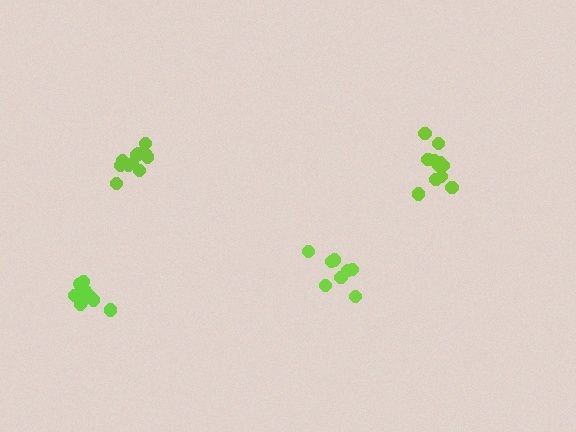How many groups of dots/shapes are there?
There are 4 groups.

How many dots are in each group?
Group 1: 11 dots, Group 2: 8 dots, Group 3: 9 dots, Group 4: 12 dots (40 total).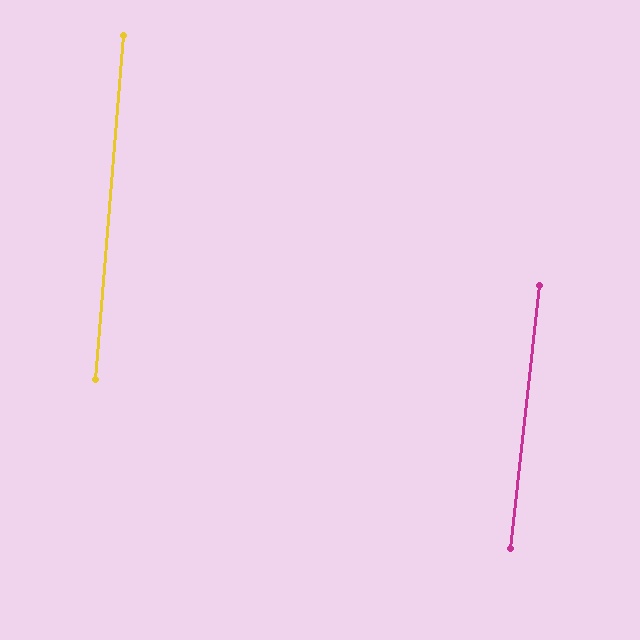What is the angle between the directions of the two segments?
Approximately 2 degrees.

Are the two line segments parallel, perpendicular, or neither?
Parallel — their directions differ by only 1.9°.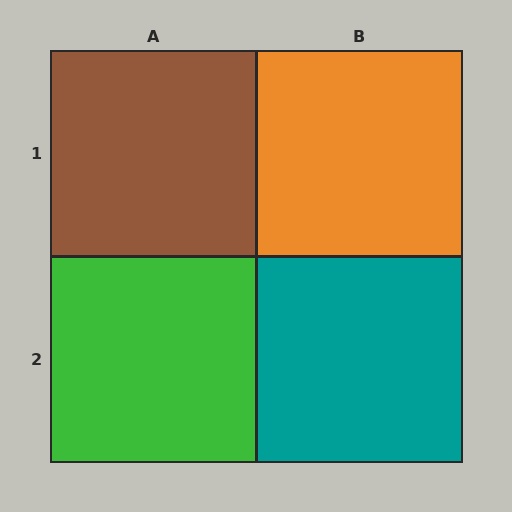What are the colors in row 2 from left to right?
Green, teal.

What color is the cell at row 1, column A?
Brown.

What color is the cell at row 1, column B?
Orange.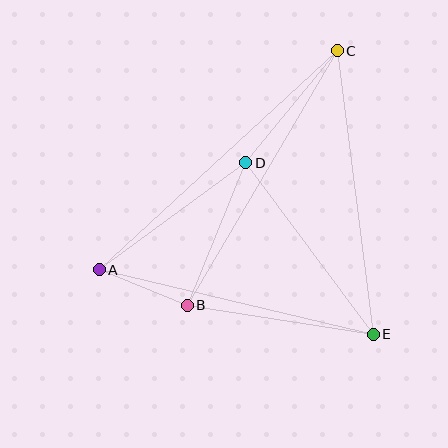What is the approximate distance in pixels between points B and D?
The distance between B and D is approximately 154 pixels.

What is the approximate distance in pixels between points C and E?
The distance between C and E is approximately 286 pixels.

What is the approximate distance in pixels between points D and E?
The distance between D and E is approximately 213 pixels.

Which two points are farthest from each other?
Points A and C are farthest from each other.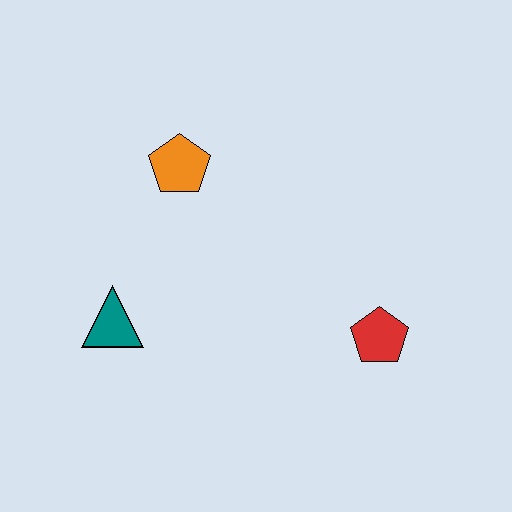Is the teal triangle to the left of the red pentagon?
Yes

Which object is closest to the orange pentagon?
The teal triangle is closest to the orange pentagon.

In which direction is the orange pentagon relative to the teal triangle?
The orange pentagon is above the teal triangle.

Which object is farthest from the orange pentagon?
The red pentagon is farthest from the orange pentagon.